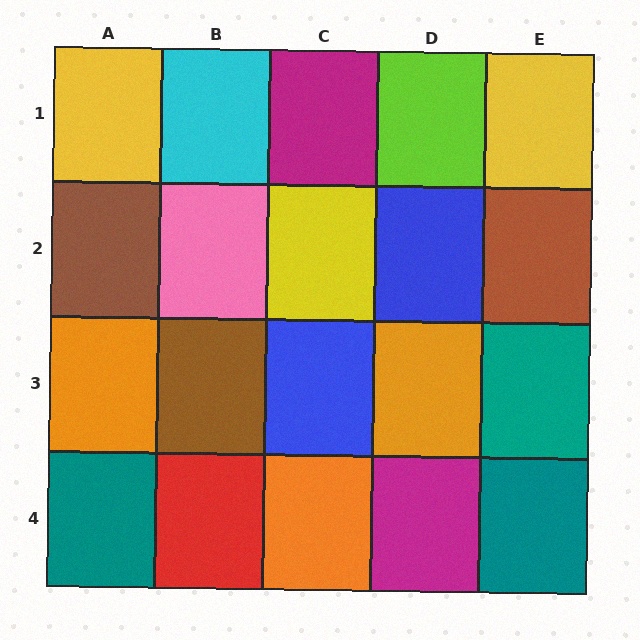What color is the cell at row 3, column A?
Orange.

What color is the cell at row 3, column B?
Brown.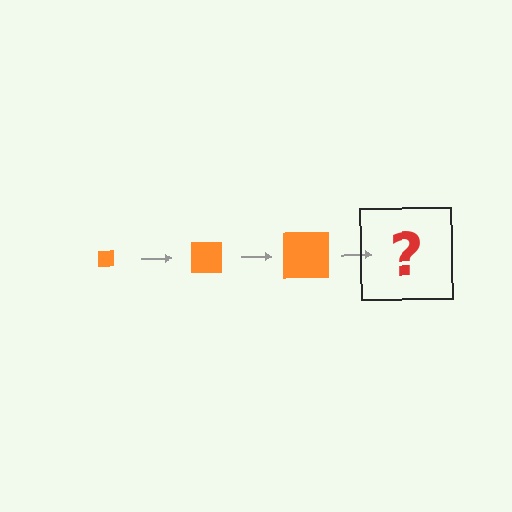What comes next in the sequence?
The next element should be an orange square, larger than the previous one.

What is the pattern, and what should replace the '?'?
The pattern is that the square gets progressively larger each step. The '?' should be an orange square, larger than the previous one.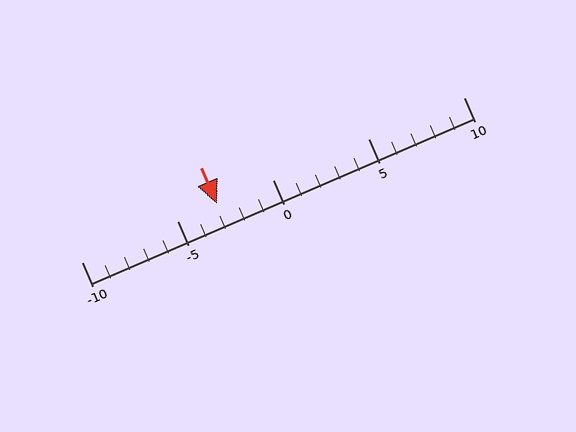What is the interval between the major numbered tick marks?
The major tick marks are spaced 5 units apart.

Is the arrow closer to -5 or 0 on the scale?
The arrow is closer to -5.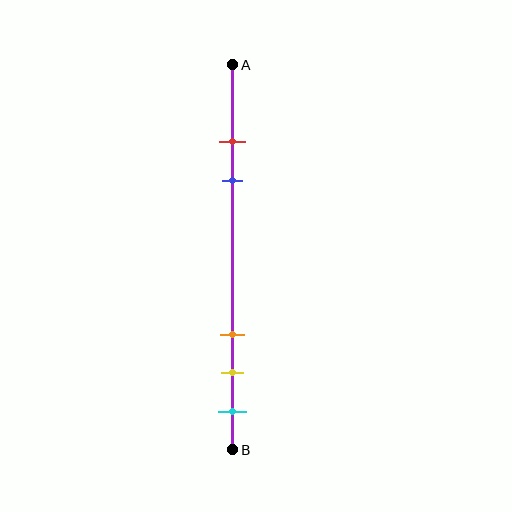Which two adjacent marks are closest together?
The red and blue marks are the closest adjacent pair.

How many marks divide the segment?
There are 5 marks dividing the segment.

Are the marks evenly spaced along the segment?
No, the marks are not evenly spaced.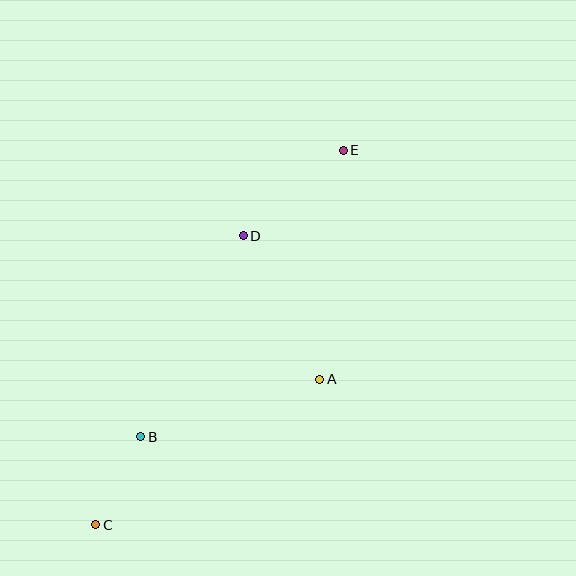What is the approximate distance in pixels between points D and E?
The distance between D and E is approximately 131 pixels.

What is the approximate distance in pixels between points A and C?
The distance between A and C is approximately 267 pixels.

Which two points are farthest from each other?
Points C and E are farthest from each other.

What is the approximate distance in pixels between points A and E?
The distance between A and E is approximately 230 pixels.